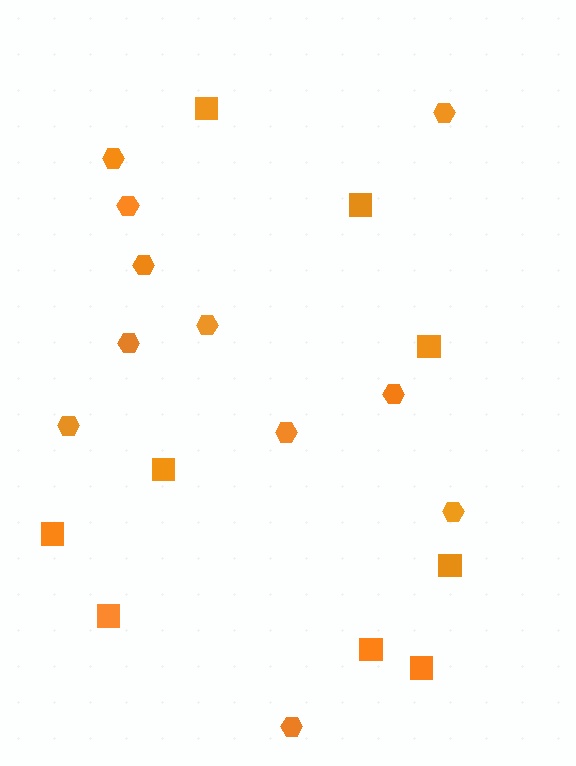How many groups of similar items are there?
There are 2 groups: one group of hexagons (11) and one group of squares (9).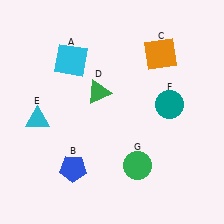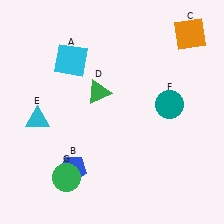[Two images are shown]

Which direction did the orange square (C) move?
The orange square (C) moved right.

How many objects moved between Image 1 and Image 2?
2 objects moved between the two images.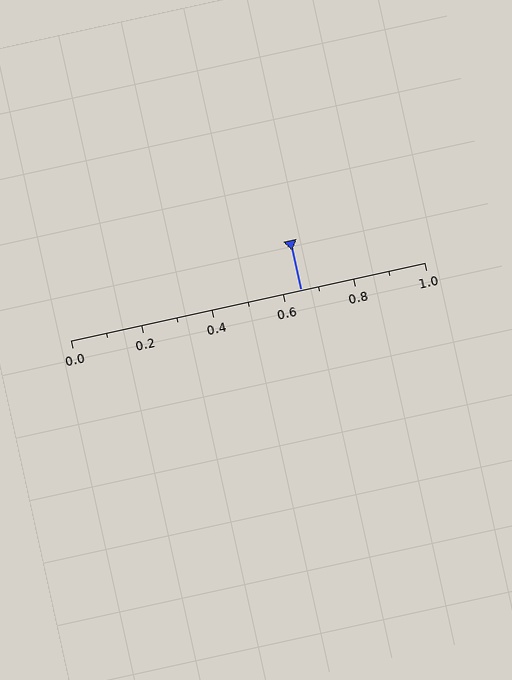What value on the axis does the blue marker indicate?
The marker indicates approximately 0.65.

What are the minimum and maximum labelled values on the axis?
The axis runs from 0.0 to 1.0.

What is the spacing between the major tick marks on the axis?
The major ticks are spaced 0.2 apart.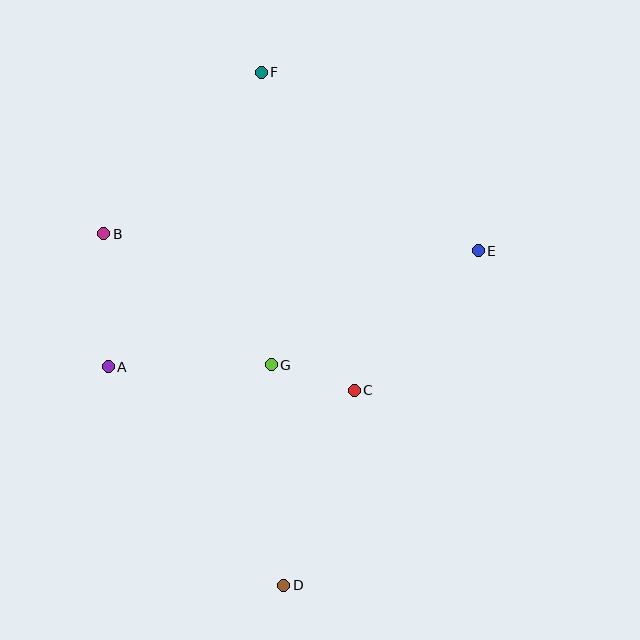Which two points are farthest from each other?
Points D and F are farthest from each other.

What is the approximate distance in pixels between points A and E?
The distance between A and E is approximately 388 pixels.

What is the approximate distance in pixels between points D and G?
The distance between D and G is approximately 220 pixels.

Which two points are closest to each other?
Points C and G are closest to each other.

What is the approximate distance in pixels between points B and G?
The distance between B and G is approximately 213 pixels.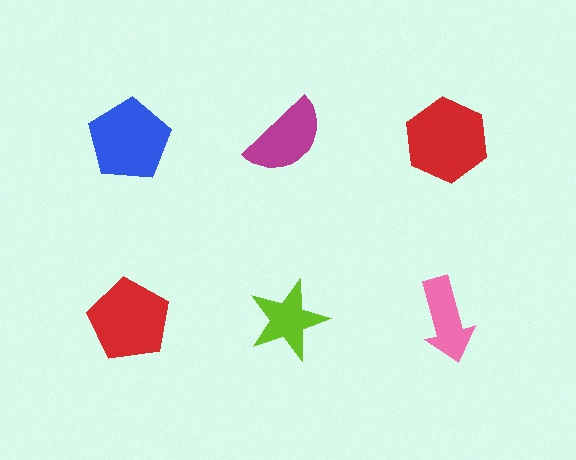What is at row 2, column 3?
A pink arrow.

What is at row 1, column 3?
A red hexagon.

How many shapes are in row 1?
3 shapes.